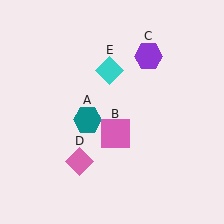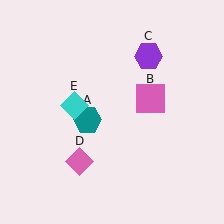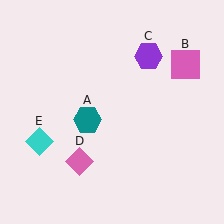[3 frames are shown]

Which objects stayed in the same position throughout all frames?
Teal hexagon (object A) and purple hexagon (object C) and pink diamond (object D) remained stationary.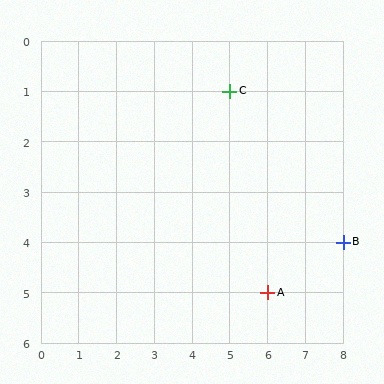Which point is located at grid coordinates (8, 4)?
Point B is at (8, 4).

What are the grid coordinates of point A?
Point A is at grid coordinates (6, 5).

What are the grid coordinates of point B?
Point B is at grid coordinates (8, 4).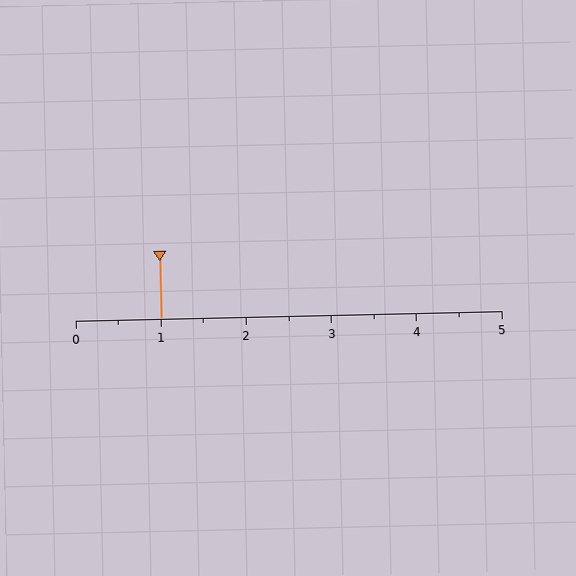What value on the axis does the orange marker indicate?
The marker indicates approximately 1.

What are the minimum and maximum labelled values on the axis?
The axis runs from 0 to 5.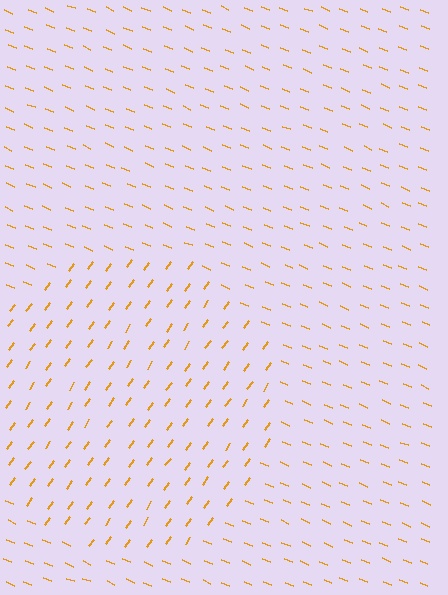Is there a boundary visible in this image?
Yes, there is a texture boundary formed by a change in line orientation.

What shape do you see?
I see a circle.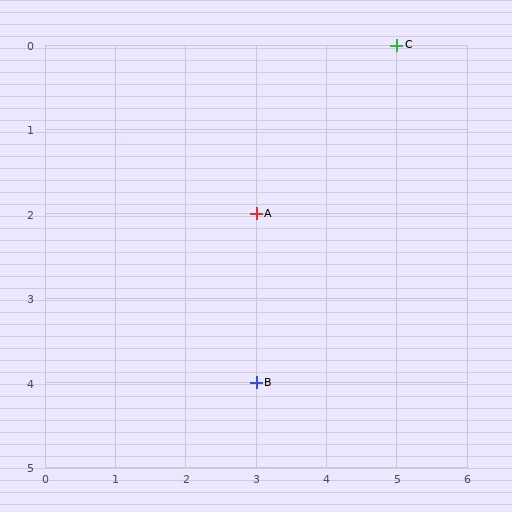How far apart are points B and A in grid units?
Points B and A are 2 rows apart.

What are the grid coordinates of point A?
Point A is at grid coordinates (3, 2).